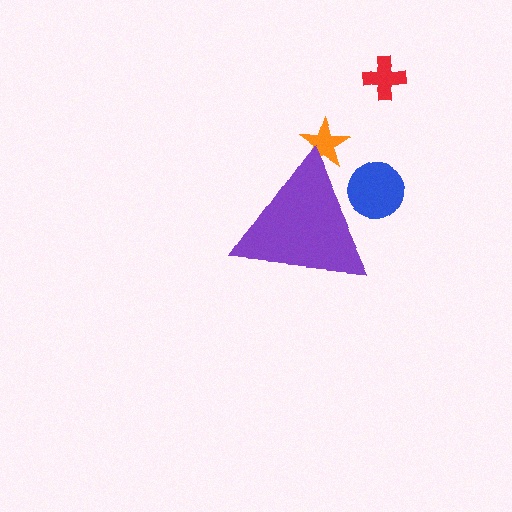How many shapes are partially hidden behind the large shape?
2 shapes are partially hidden.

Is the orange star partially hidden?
Yes, the orange star is partially hidden behind the purple triangle.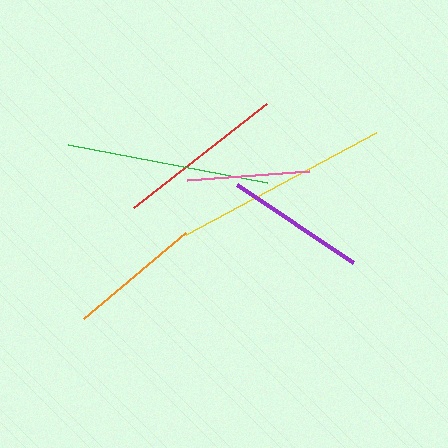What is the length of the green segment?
The green segment is approximately 202 pixels long.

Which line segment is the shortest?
The pink line is the shortest at approximately 123 pixels.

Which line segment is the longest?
The yellow line is the longest at approximately 216 pixels.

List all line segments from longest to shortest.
From longest to shortest: yellow, green, red, purple, orange, pink.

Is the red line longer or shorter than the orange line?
The red line is longer than the orange line.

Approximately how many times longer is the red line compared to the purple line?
The red line is approximately 1.2 times the length of the purple line.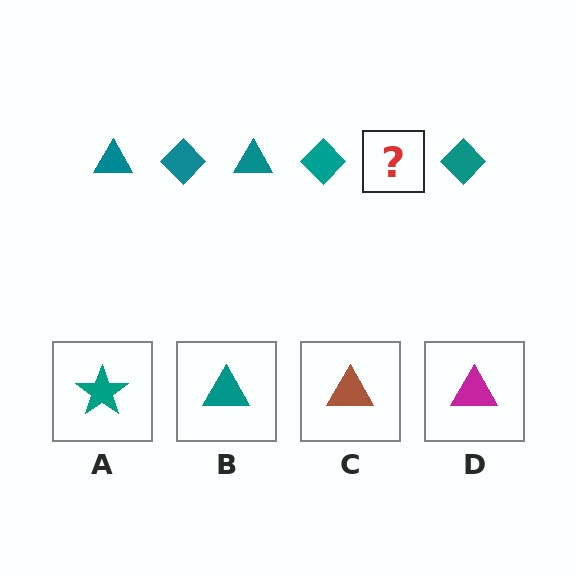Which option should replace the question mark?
Option B.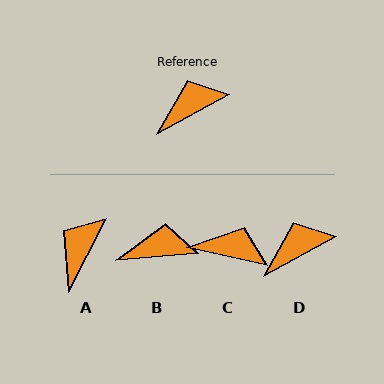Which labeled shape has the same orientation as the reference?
D.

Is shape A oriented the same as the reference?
No, it is off by about 34 degrees.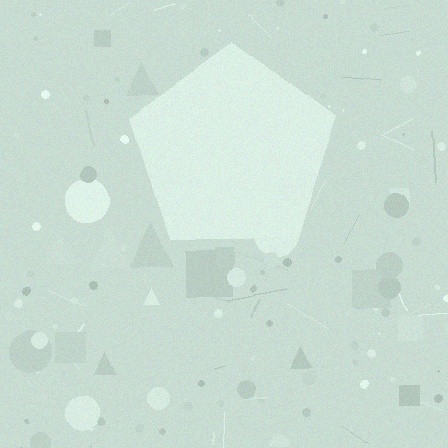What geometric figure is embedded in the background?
A pentagon is embedded in the background.